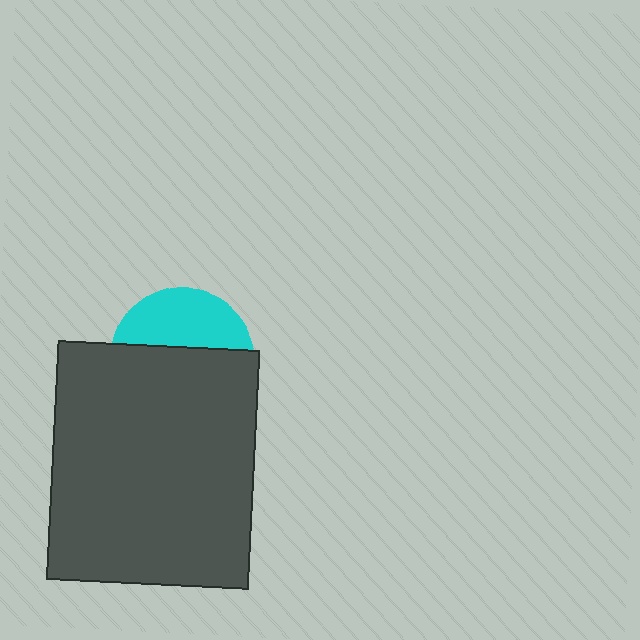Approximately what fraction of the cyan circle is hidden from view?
Roughly 61% of the cyan circle is hidden behind the dark gray rectangle.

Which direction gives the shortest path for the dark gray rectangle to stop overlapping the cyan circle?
Moving down gives the shortest separation.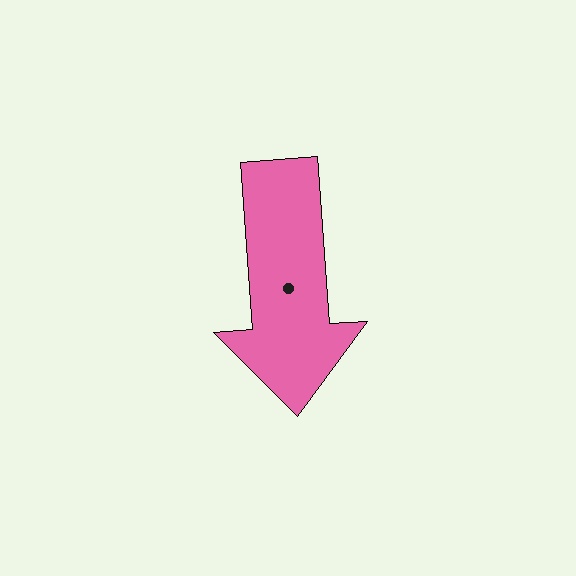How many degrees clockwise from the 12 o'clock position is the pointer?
Approximately 176 degrees.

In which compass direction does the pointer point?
South.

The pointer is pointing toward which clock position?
Roughly 6 o'clock.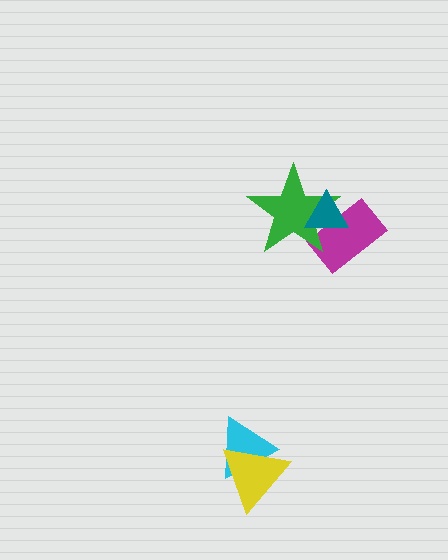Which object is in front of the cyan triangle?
The yellow triangle is in front of the cyan triangle.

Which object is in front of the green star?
The teal triangle is in front of the green star.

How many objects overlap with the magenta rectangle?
2 objects overlap with the magenta rectangle.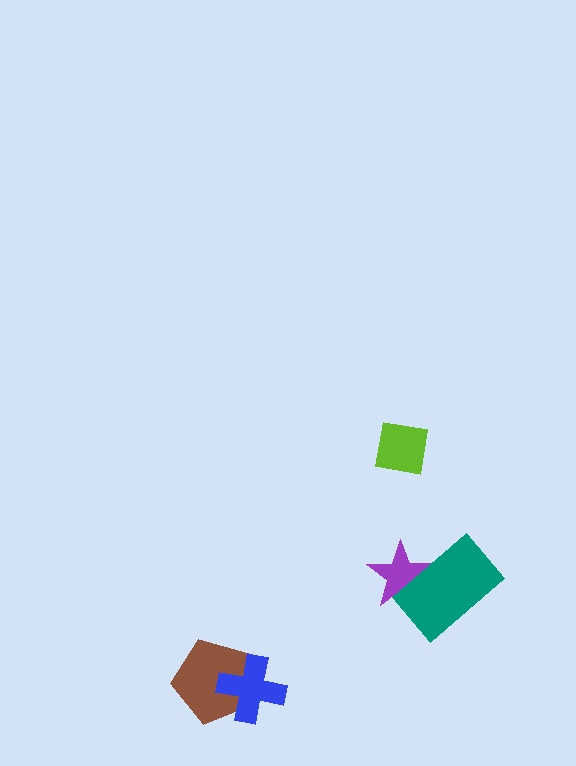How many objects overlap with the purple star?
1 object overlaps with the purple star.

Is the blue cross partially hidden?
No, no other shape covers it.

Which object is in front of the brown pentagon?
The blue cross is in front of the brown pentagon.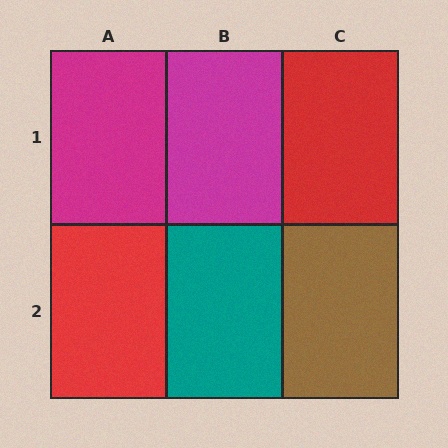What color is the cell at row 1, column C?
Red.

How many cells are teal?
1 cell is teal.